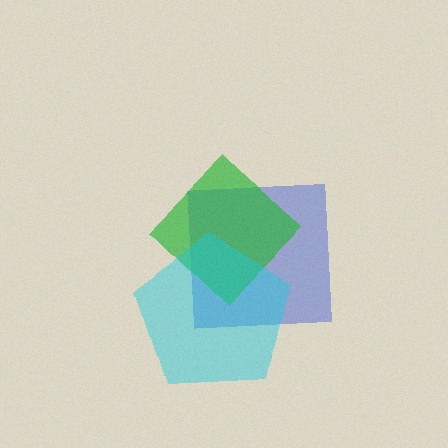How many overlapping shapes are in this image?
There are 3 overlapping shapes in the image.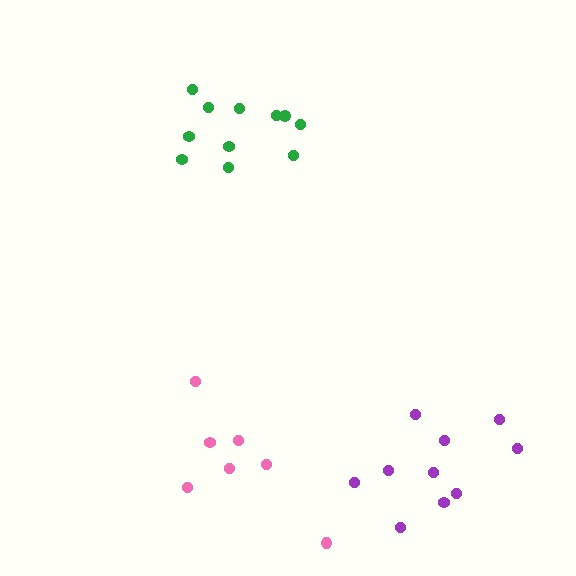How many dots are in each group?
Group 1: 11 dots, Group 2: 10 dots, Group 3: 7 dots (28 total).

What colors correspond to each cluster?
The clusters are colored: green, purple, pink.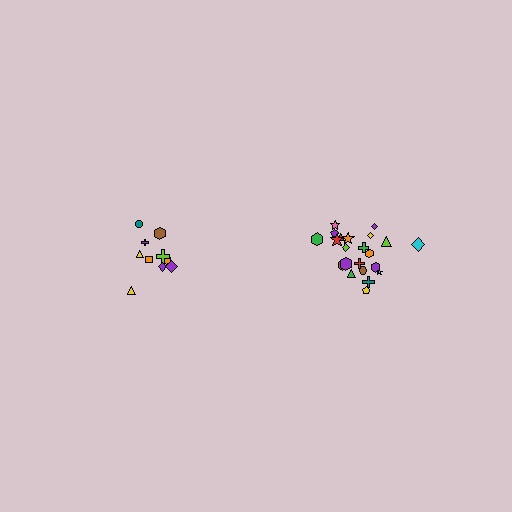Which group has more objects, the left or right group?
The right group.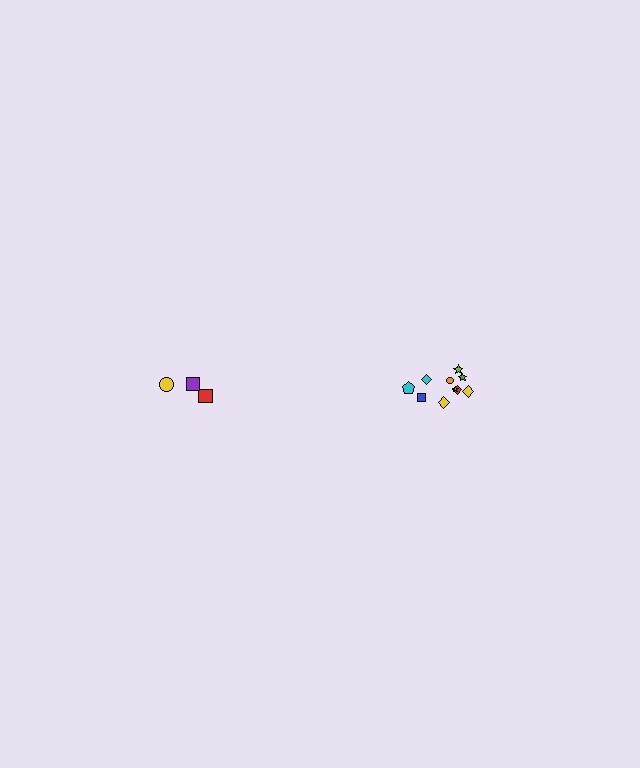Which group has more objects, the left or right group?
The right group.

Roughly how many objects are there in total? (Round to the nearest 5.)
Roughly 15 objects in total.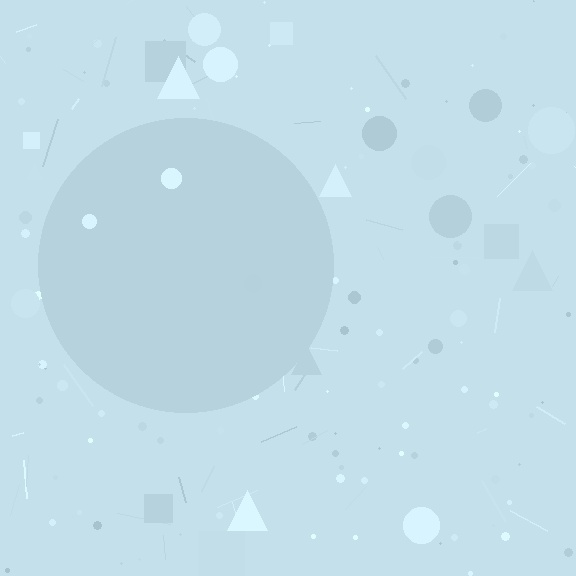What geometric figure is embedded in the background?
A circle is embedded in the background.